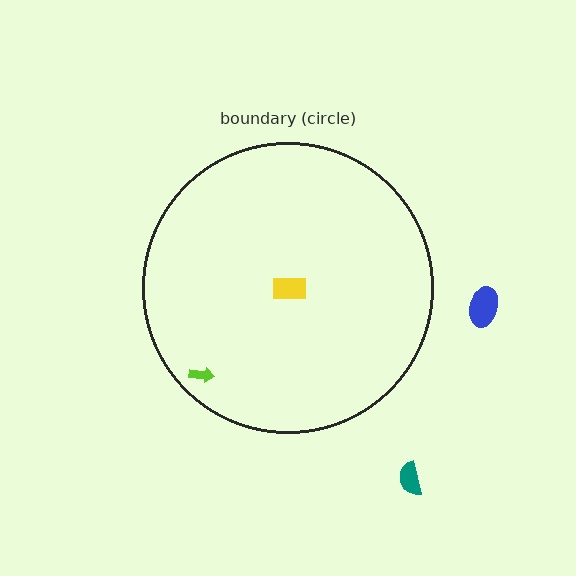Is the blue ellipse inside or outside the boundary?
Outside.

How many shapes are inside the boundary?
2 inside, 2 outside.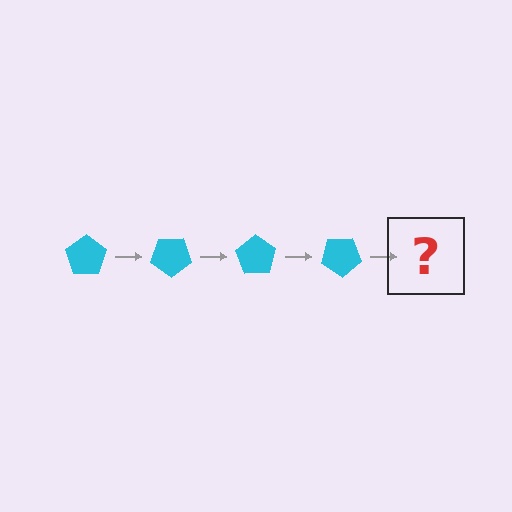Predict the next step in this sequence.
The next step is a cyan pentagon rotated 140 degrees.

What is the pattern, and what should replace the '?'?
The pattern is that the pentagon rotates 35 degrees each step. The '?' should be a cyan pentagon rotated 140 degrees.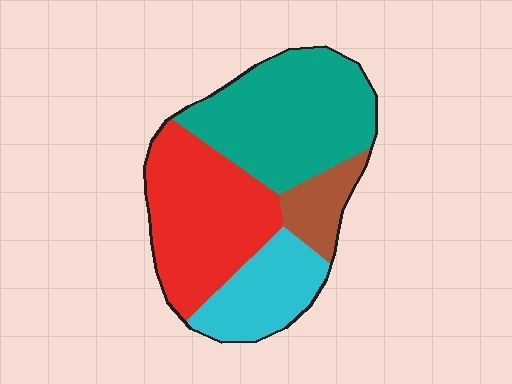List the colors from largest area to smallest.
From largest to smallest: teal, red, cyan, brown.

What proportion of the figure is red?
Red takes up about one third (1/3) of the figure.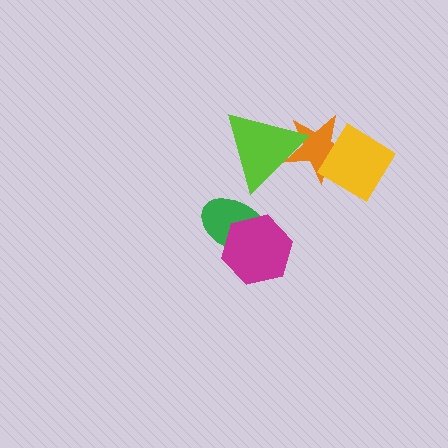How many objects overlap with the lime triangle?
1 object overlaps with the lime triangle.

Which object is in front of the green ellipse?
The magenta hexagon is in front of the green ellipse.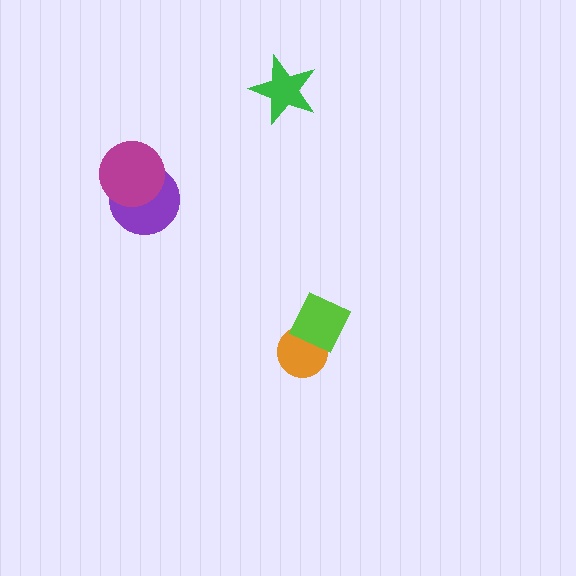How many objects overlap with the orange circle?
1 object overlaps with the orange circle.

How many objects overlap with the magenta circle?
1 object overlaps with the magenta circle.